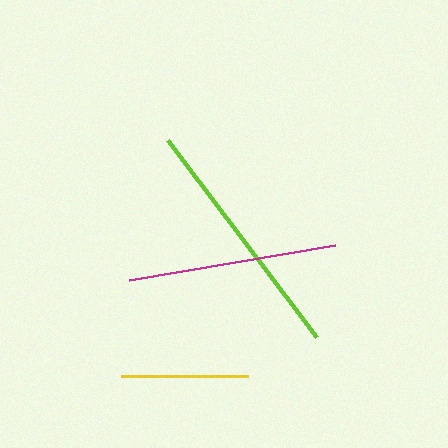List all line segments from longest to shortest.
From longest to shortest: lime, magenta, yellow.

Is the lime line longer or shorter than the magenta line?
The lime line is longer than the magenta line.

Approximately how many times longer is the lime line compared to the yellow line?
The lime line is approximately 2.0 times the length of the yellow line.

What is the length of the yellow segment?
The yellow segment is approximately 127 pixels long.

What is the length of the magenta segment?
The magenta segment is approximately 209 pixels long.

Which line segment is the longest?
The lime line is the longest at approximately 247 pixels.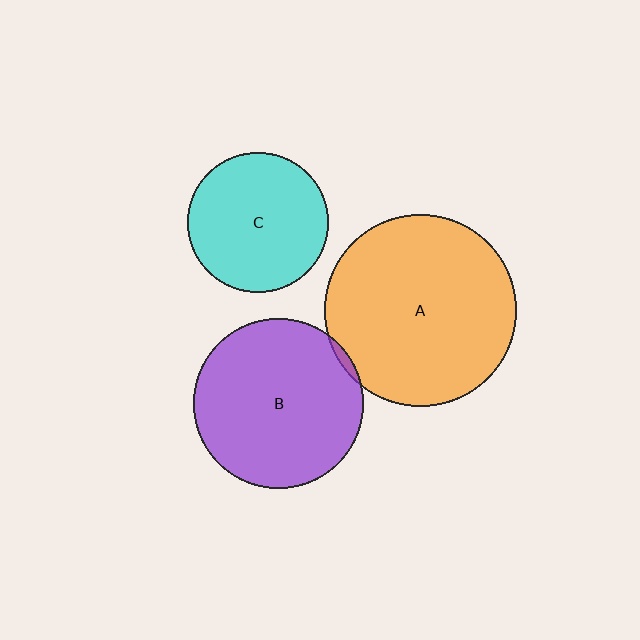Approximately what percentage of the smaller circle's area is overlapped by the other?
Approximately 5%.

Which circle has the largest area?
Circle A (orange).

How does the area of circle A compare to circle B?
Approximately 1.3 times.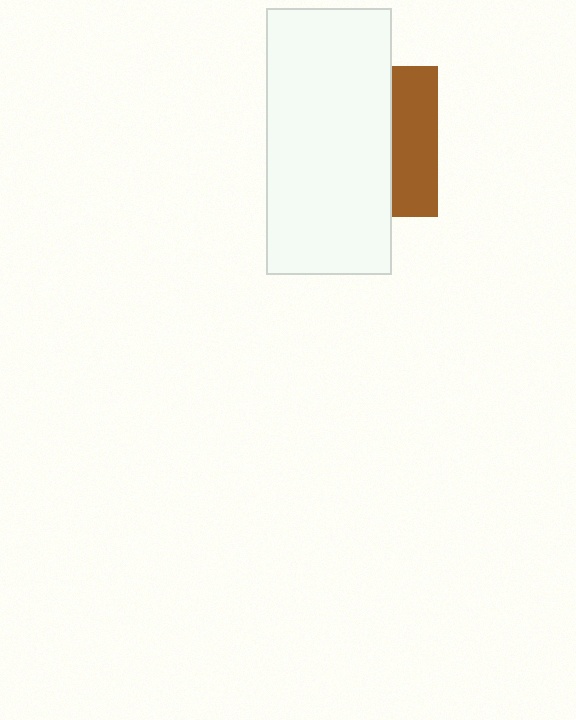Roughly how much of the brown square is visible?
A small part of it is visible (roughly 31%).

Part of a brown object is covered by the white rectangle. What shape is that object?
It is a square.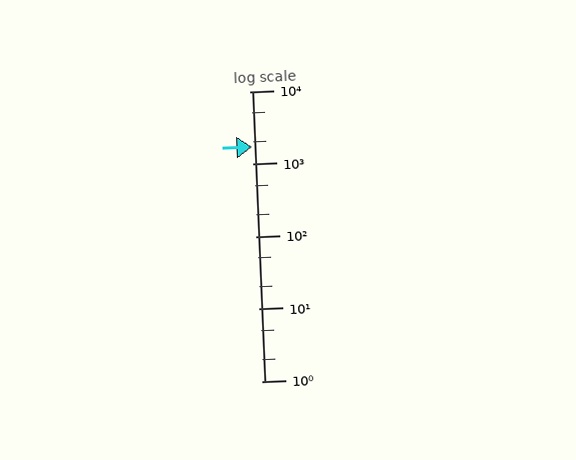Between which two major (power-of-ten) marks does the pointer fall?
The pointer is between 1000 and 10000.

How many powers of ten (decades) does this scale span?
The scale spans 4 decades, from 1 to 10000.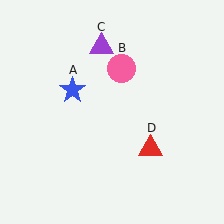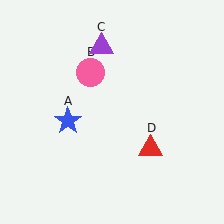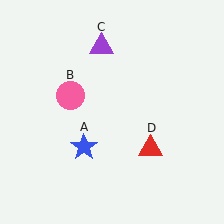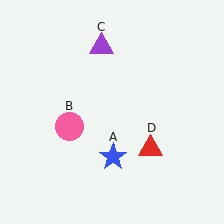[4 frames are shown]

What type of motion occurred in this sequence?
The blue star (object A), pink circle (object B) rotated counterclockwise around the center of the scene.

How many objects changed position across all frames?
2 objects changed position: blue star (object A), pink circle (object B).